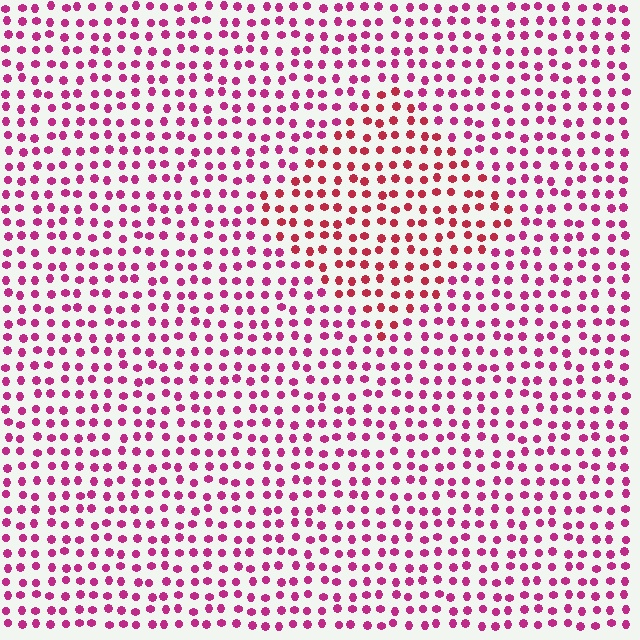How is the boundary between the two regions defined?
The boundary is defined purely by a slight shift in hue (about 27 degrees). Spacing, size, and orientation are identical on both sides.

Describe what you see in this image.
The image is filled with small magenta elements in a uniform arrangement. A diamond-shaped region is visible where the elements are tinted to a slightly different hue, forming a subtle color boundary.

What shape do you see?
I see a diamond.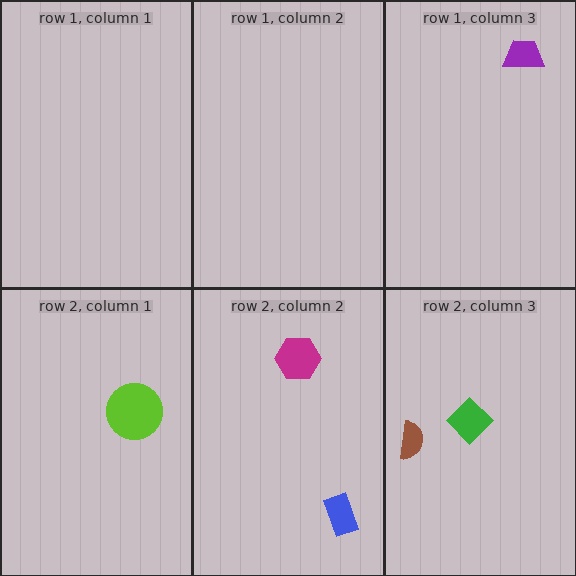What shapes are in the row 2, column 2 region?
The blue rectangle, the magenta hexagon.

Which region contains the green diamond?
The row 2, column 3 region.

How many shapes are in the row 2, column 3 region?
2.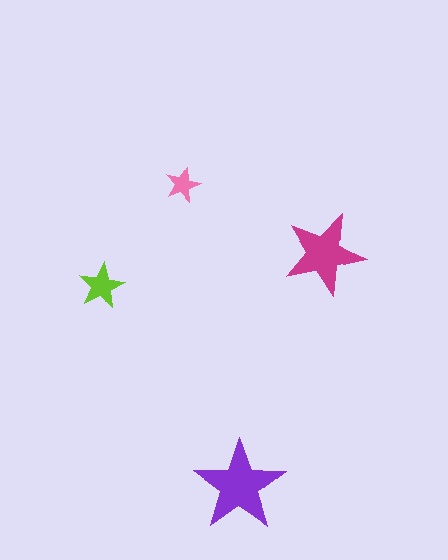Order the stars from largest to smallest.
the purple one, the magenta one, the lime one, the pink one.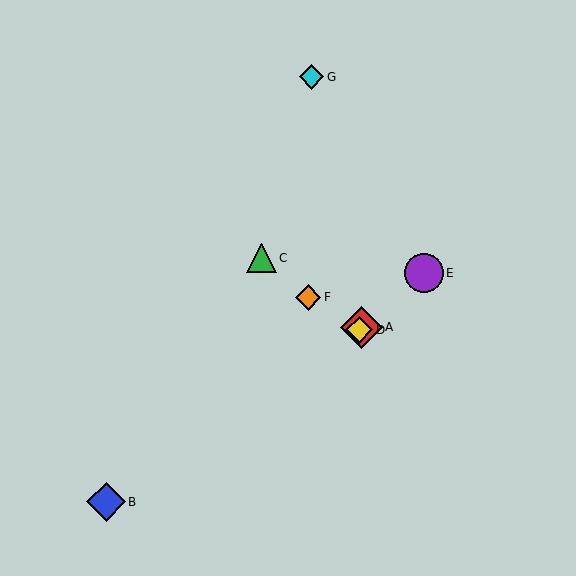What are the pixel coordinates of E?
Object E is at (424, 273).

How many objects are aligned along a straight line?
3 objects (A, D, E) are aligned along a straight line.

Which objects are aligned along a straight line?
Objects A, D, E are aligned along a straight line.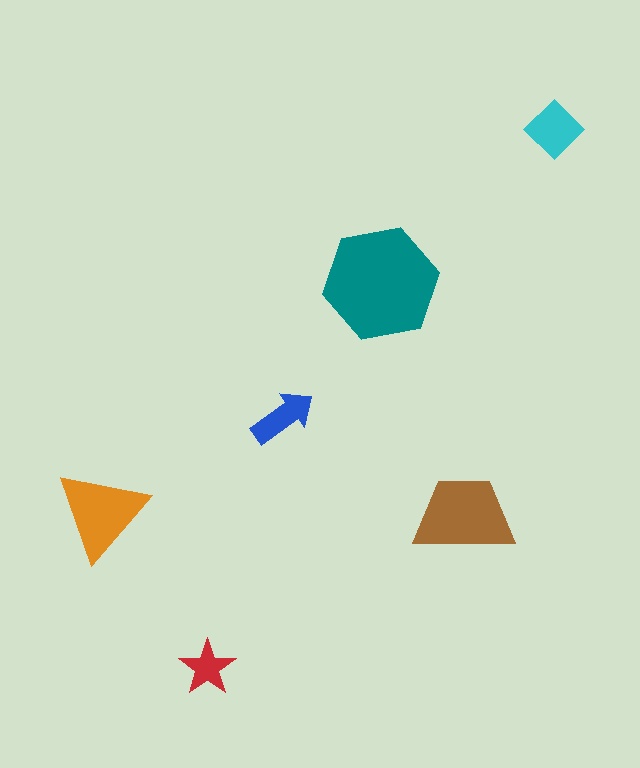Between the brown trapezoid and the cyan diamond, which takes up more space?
The brown trapezoid.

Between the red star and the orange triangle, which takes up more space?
The orange triangle.